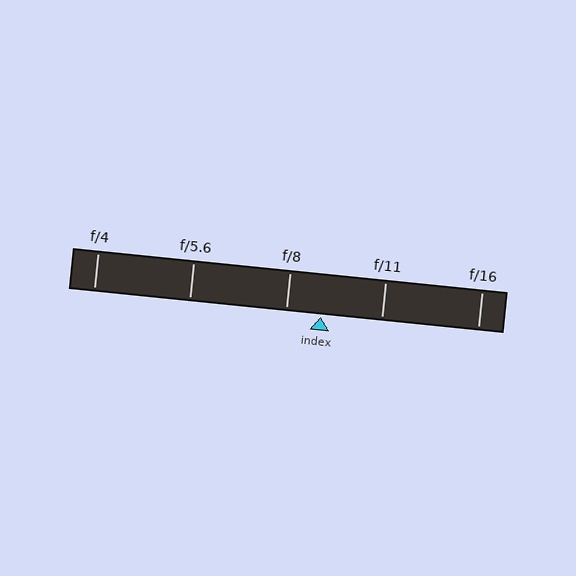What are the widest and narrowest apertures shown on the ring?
The widest aperture shown is f/4 and the narrowest is f/16.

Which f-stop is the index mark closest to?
The index mark is closest to f/8.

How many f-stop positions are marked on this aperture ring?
There are 5 f-stop positions marked.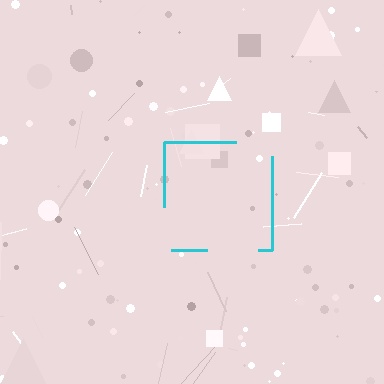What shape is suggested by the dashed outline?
The dashed outline suggests a square.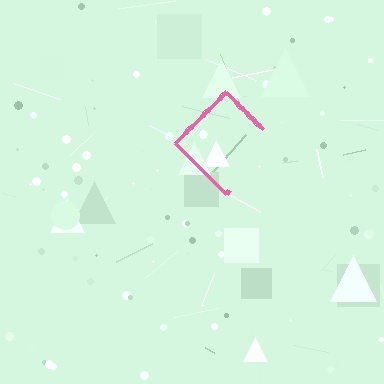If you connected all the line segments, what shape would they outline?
They would outline a diamond.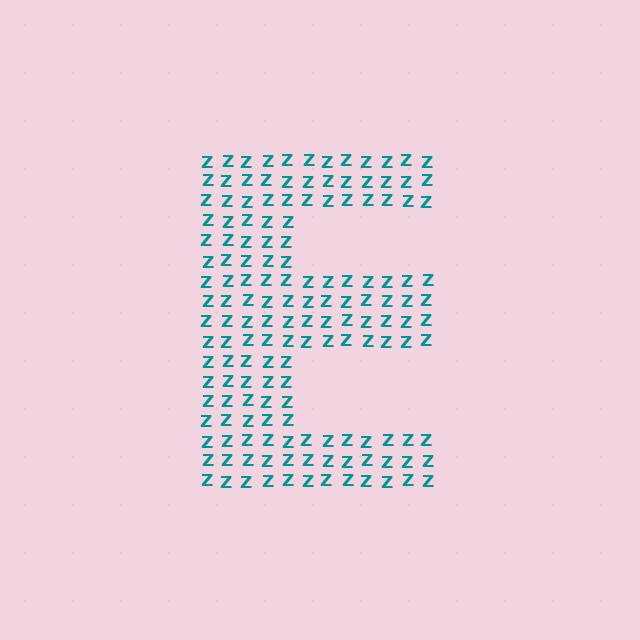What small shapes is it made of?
It is made of small letter Z's.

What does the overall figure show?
The overall figure shows the letter E.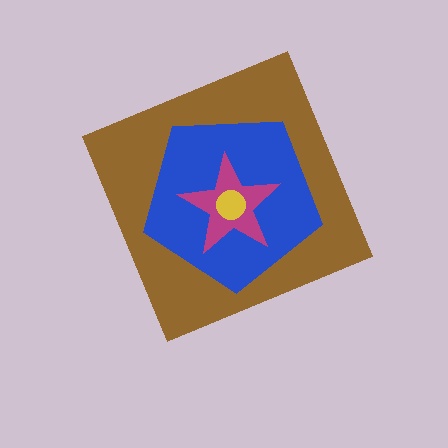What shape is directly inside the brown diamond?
The blue pentagon.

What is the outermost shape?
The brown diamond.